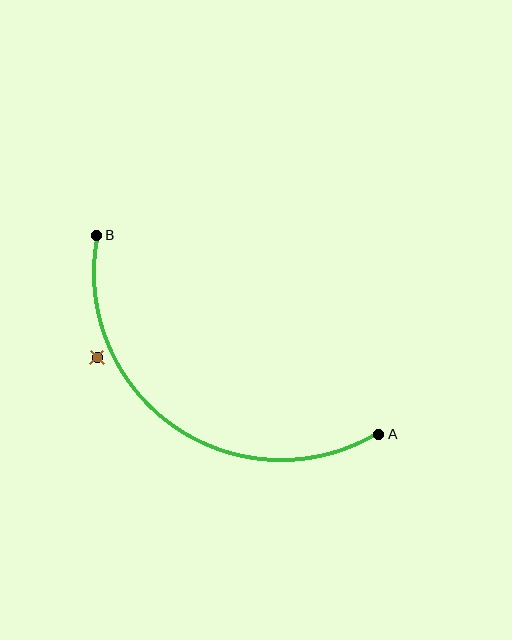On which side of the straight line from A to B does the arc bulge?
The arc bulges below and to the left of the straight line connecting A and B.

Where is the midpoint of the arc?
The arc midpoint is the point on the curve farthest from the straight line joining A and B. It sits below and to the left of that line.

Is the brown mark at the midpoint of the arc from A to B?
No — the brown mark does not lie on the arc at all. It sits slightly outside the curve.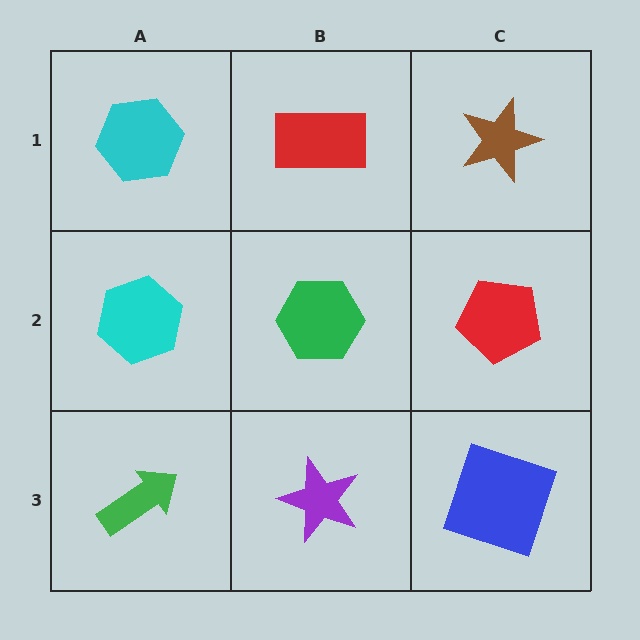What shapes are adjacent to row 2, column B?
A red rectangle (row 1, column B), a purple star (row 3, column B), a cyan hexagon (row 2, column A), a red pentagon (row 2, column C).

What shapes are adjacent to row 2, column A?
A cyan hexagon (row 1, column A), a green arrow (row 3, column A), a green hexagon (row 2, column B).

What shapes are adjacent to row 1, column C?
A red pentagon (row 2, column C), a red rectangle (row 1, column B).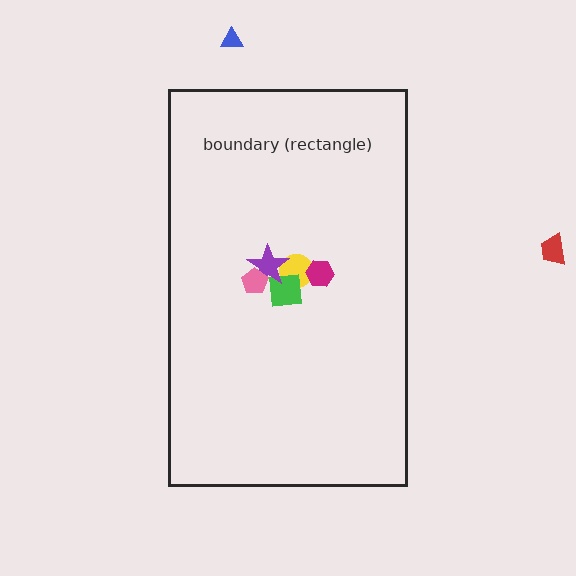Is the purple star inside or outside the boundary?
Inside.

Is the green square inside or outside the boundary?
Inside.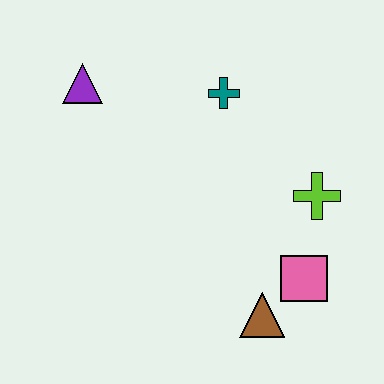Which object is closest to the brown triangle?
The pink square is closest to the brown triangle.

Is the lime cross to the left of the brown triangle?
No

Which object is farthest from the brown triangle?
The purple triangle is farthest from the brown triangle.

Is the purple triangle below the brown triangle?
No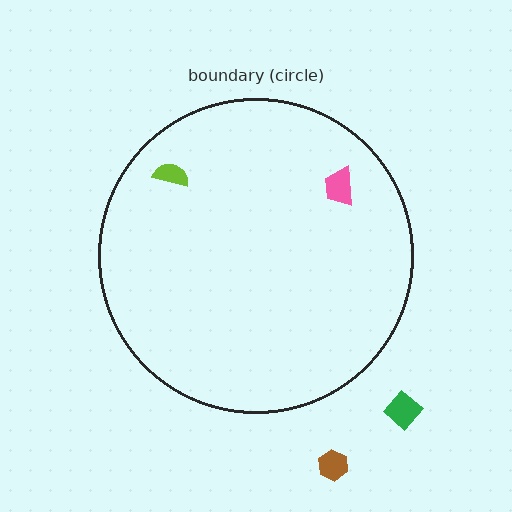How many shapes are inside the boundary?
2 inside, 2 outside.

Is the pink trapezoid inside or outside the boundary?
Inside.